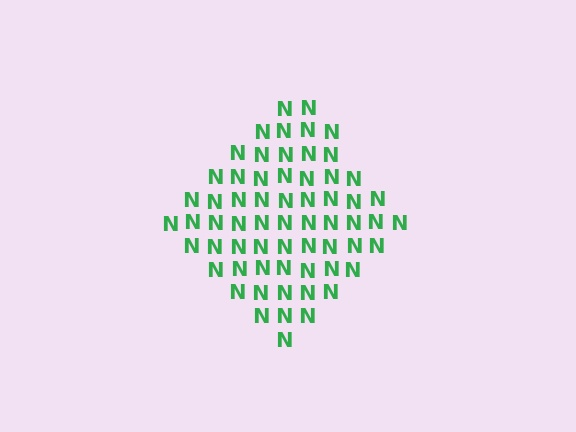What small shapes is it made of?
It is made of small letter N's.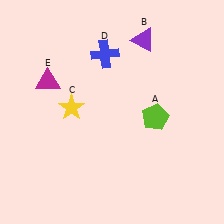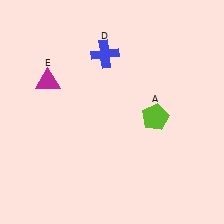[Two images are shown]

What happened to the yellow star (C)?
The yellow star (C) was removed in Image 2. It was in the top-left area of Image 1.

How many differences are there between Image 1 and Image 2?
There are 2 differences between the two images.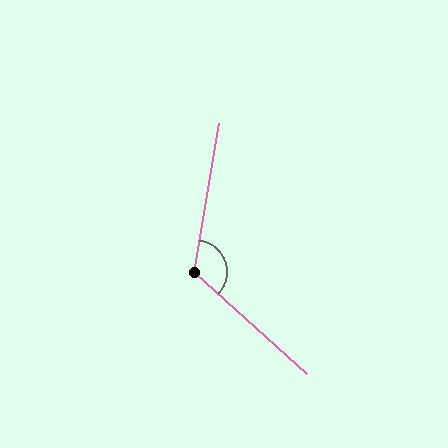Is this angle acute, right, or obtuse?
It is obtuse.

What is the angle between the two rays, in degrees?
Approximately 123 degrees.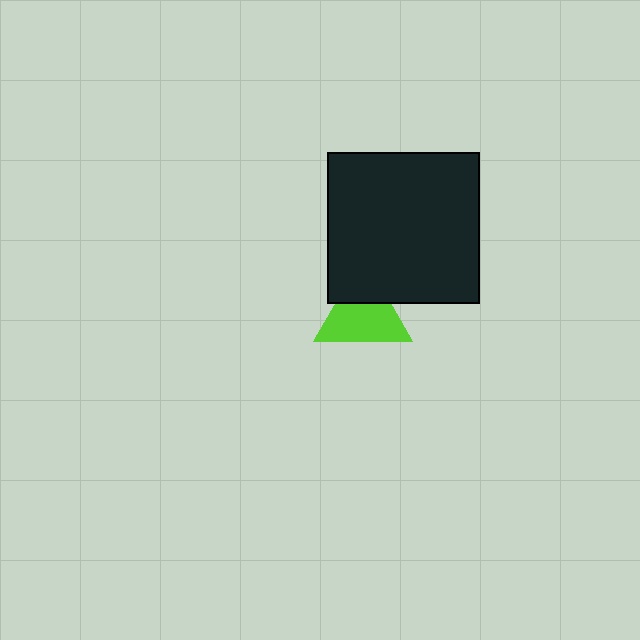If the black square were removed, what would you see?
You would see the complete lime triangle.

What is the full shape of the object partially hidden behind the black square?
The partially hidden object is a lime triangle.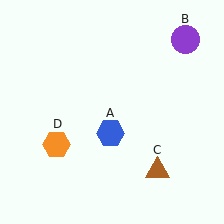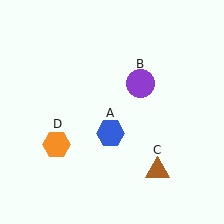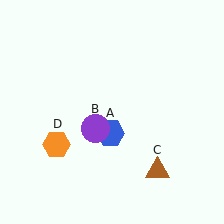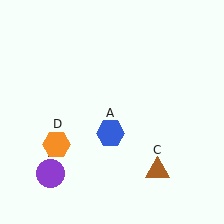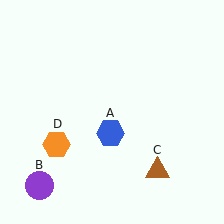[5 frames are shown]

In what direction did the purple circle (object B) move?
The purple circle (object B) moved down and to the left.